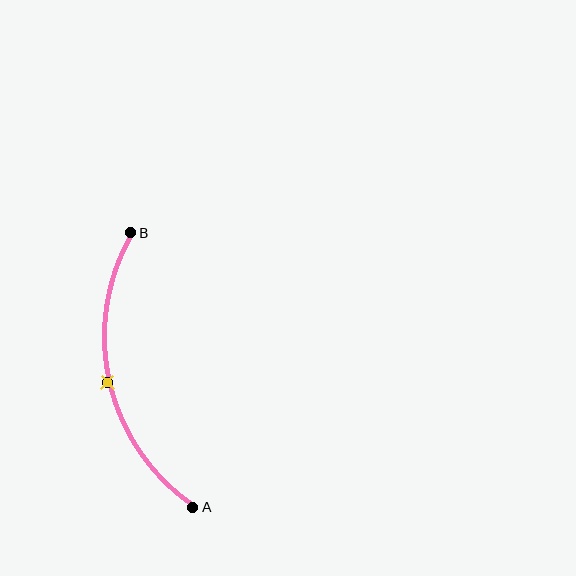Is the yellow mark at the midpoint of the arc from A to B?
Yes. The yellow mark lies on the arc at equal arc-length from both A and B — it is the arc midpoint.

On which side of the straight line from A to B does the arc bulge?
The arc bulges to the left of the straight line connecting A and B.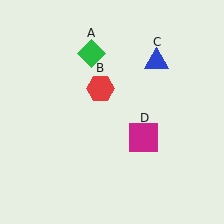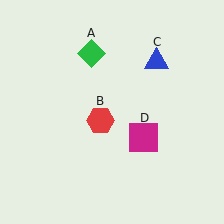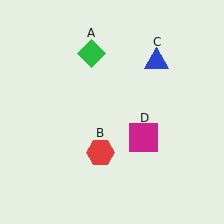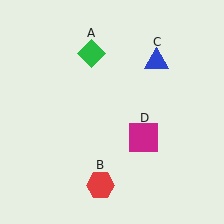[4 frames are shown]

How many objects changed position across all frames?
1 object changed position: red hexagon (object B).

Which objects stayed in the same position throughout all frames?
Green diamond (object A) and blue triangle (object C) and magenta square (object D) remained stationary.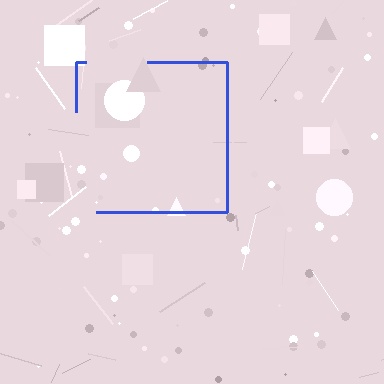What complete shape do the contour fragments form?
The contour fragments form a square.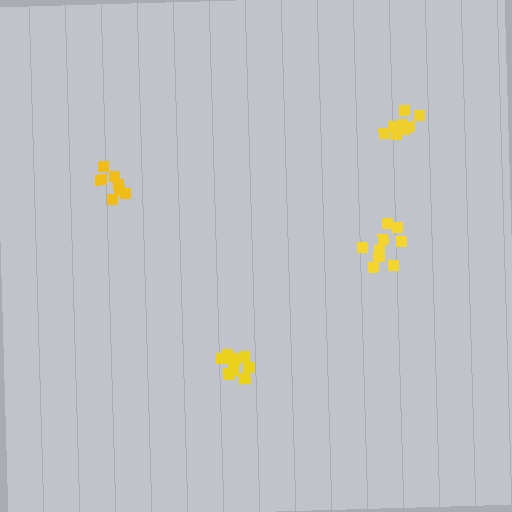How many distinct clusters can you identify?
There are 4 distinct clusters.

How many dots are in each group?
Group 1: 9 dots, Group 2: 9 dots, Group 3: 9 dots, Group 4: 7 dots (34 total).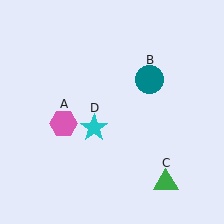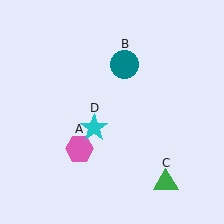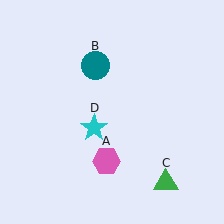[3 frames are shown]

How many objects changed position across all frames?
2 objects changed position: pink hexagon (object A), teal circle (object B).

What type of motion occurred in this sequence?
The pink hexagon (object A), teal circle (object B) rotated counterclockwise around the center of the scene.